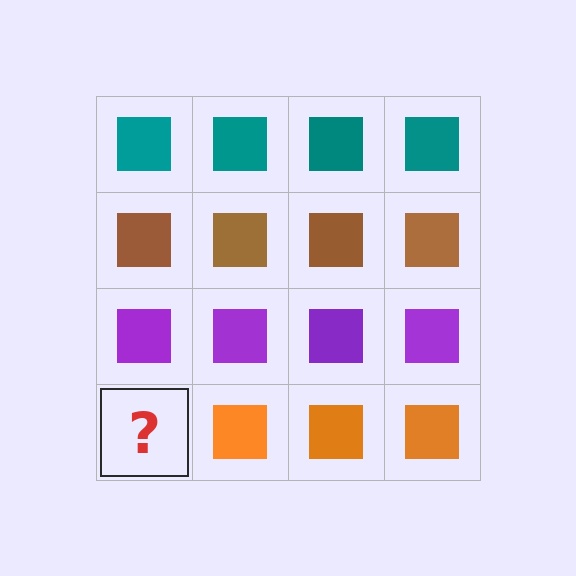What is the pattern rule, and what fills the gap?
The rule is that each row has a consistent color. The gap should be filled with an orange square.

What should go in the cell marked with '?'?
The missing cell should contain an orange square.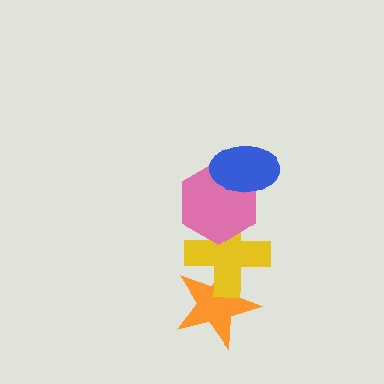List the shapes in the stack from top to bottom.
From top to bottom: the blue ellipse, the pink hexagon, the yellow cross, the orange star.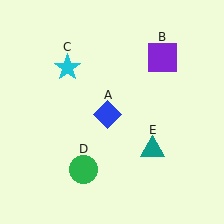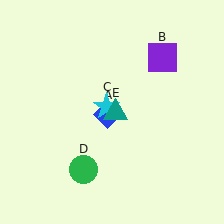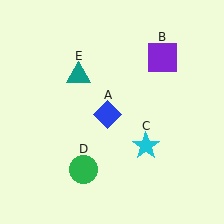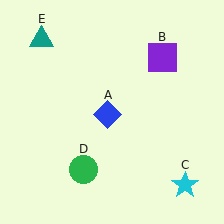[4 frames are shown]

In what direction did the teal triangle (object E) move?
The teal triangle (object E) moved up and to the left.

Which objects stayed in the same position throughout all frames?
Blue diamond (object A) and purple square (object B) and green circle (object D) remained stationary.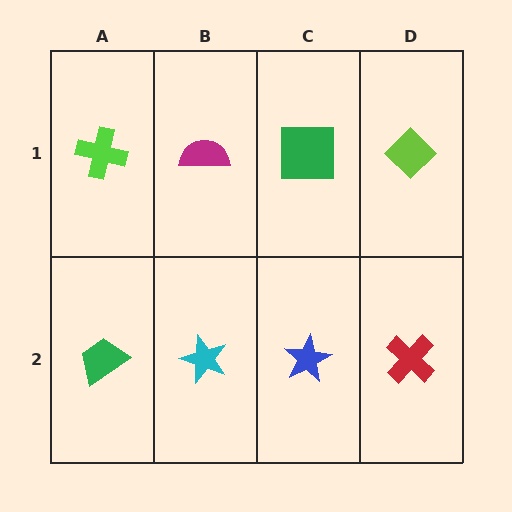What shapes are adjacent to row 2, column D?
A lime diamond (row 1, column D), a blue star (row 2, column C).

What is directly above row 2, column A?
A lime cross.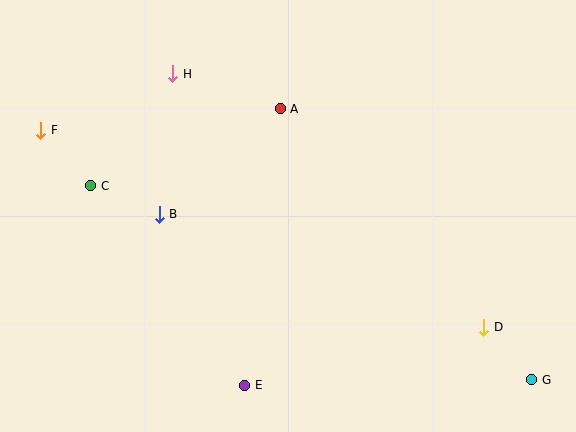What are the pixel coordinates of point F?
Point F is at (41, 130).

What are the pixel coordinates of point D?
Point D is at (484, 327).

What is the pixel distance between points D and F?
The distance between D and F is 485 pixels.